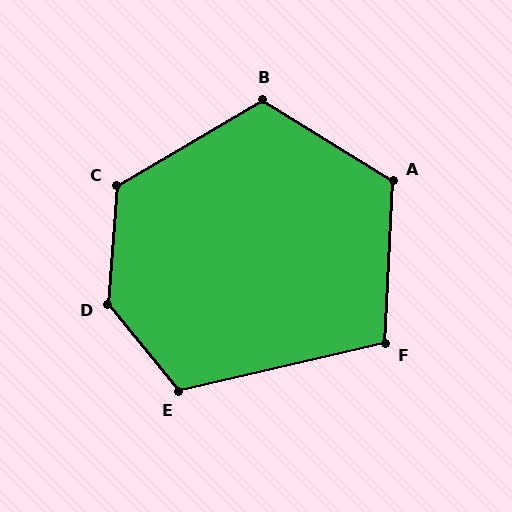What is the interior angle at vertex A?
Approximately 119 degrees (obtuse).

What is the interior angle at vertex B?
Approximately 118 degrees (obtuse).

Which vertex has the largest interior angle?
D, at approximately 137 degrees.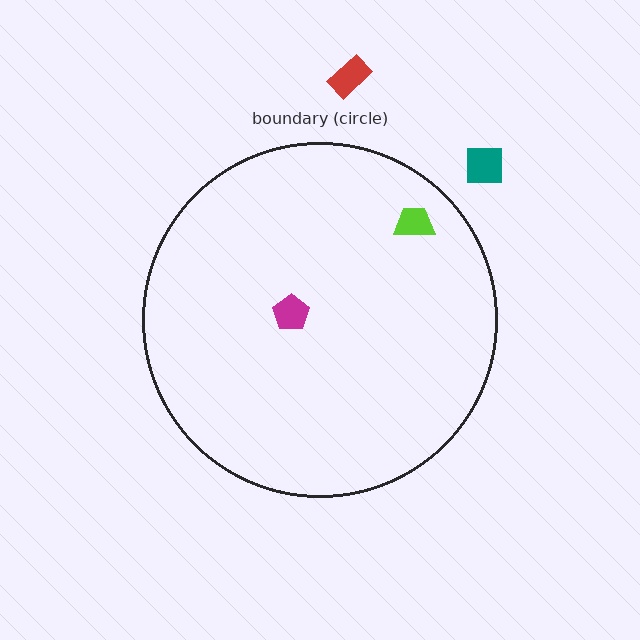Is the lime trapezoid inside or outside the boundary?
Inside.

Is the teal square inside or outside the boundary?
Outside.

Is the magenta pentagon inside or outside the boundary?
Inside.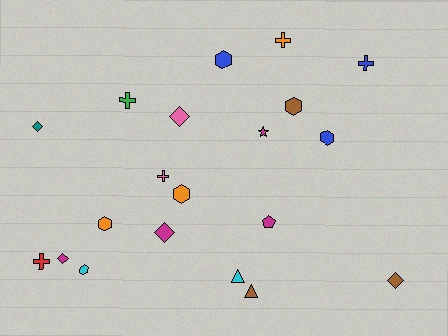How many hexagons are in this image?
There are 6 hexagons.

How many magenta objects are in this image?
There are 4 magenta objects.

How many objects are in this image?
There are 20 objects.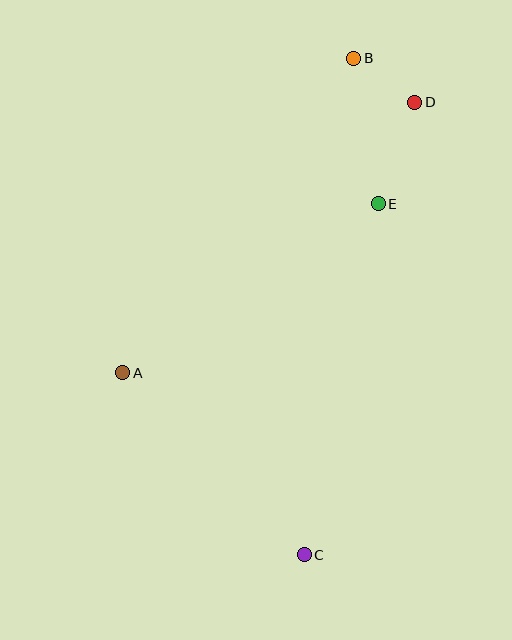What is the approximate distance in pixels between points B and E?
The distance between B and E is approximately 147 pixels.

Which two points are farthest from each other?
Points B and C are farthest from each other.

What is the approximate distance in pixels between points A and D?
The distance between A and D is approximately 398 pixels.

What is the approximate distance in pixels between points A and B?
The distance between A and B is approximately 390 pixels.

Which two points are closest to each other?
Points B and D are closest to each other.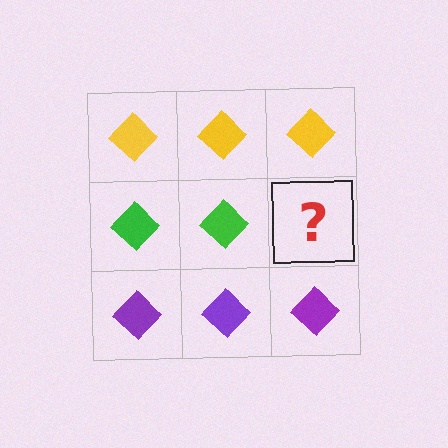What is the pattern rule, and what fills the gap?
The rule is that each row has a consistent color. The gap should be filled with a green diamond.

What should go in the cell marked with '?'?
The missing cell should contain a green diamond.